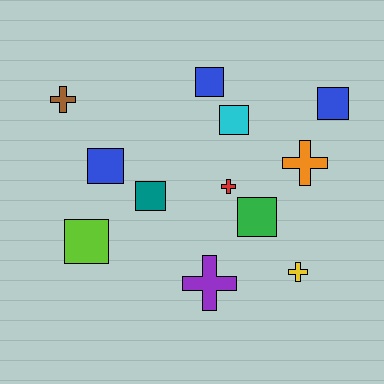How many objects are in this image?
There are 12 objects.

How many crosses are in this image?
There are 5 crosses.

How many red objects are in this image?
There is 1 red object.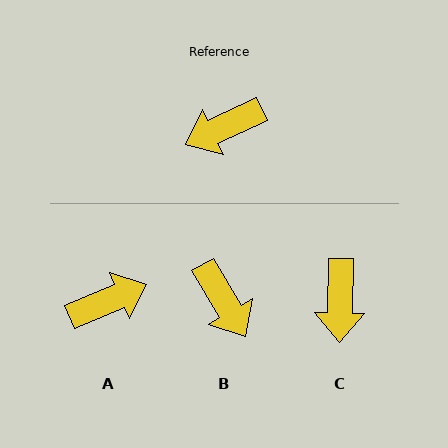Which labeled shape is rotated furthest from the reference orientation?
A, about 178 degrees away.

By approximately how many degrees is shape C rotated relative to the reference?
Approximately 64 degrees counter-clockwise.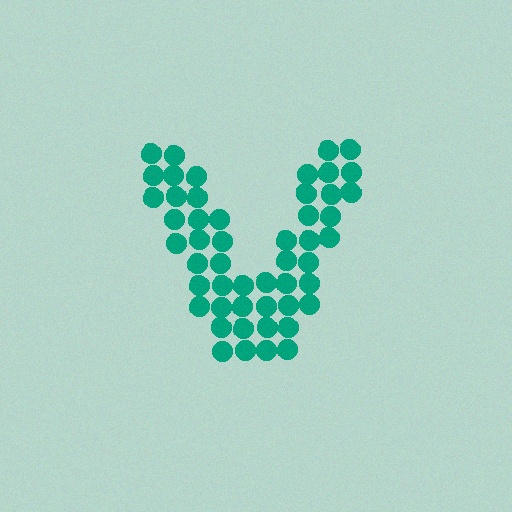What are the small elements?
The small elements are circles.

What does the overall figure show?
The overall figure shows the letter V.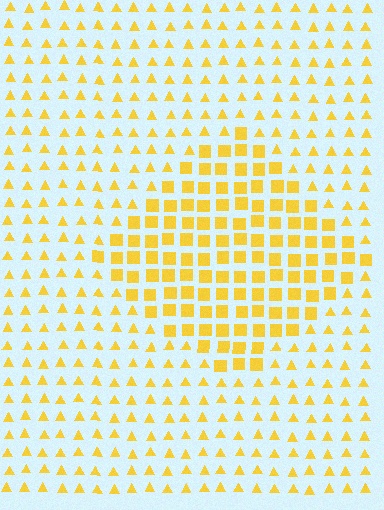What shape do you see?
I see a diamond.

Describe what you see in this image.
The image is filled with small yellow elements arranged in a uniform grid. A diamond-shaped region contains squares, while the surrounding area contains triangles. The boundary is defined purely by the change in element shape.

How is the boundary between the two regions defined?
The boundary is defined by a change in element shape: squares inside vs. triangles outside. All elements share the same color and spacing.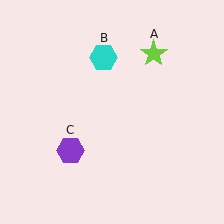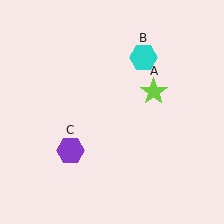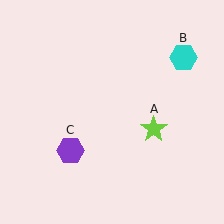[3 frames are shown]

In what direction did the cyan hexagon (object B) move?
The cyan hexagon (object B) moved right.